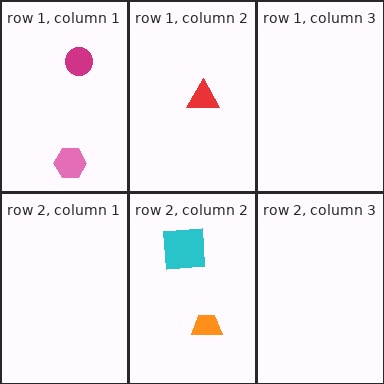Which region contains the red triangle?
The row 1, column 2 region.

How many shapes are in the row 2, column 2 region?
2.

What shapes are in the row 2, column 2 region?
The cyan square, the orange trapezoid.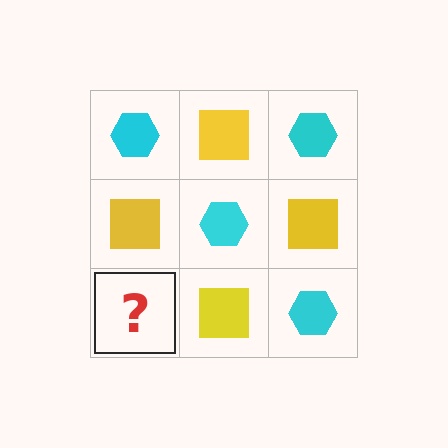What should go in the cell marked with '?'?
The missing cell should contain a cyan hexagon.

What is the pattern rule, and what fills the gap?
The rule is that it alternates cyan hexagon and yellow square in a checkerboard pattern. The gap should be filled with a cyan hexagon.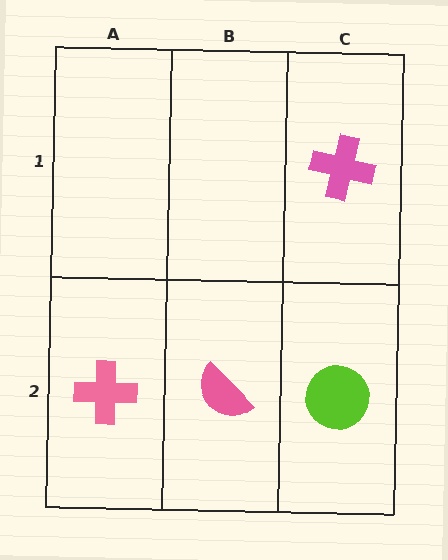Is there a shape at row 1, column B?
No, that cell is empty.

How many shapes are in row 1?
1 shape.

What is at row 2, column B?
A pink semicircle.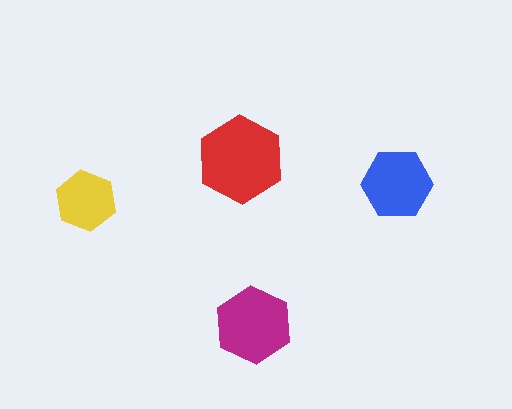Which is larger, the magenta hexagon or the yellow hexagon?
The magenta one.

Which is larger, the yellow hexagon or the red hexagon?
The red one.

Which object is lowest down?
The magenta hexagon is bottommost.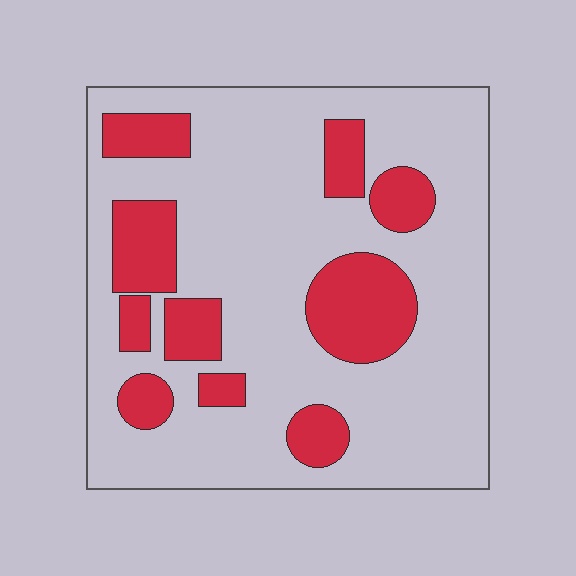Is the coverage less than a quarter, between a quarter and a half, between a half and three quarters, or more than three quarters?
Less than a quarter.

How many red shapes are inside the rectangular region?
10.